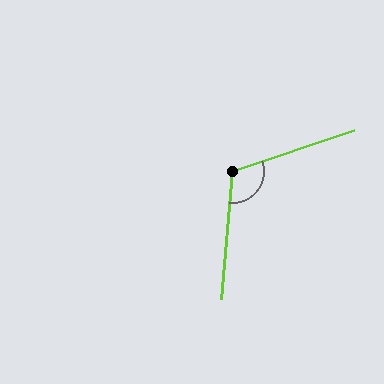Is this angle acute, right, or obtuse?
It is obtuse.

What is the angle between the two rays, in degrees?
Approximately 114 degrees.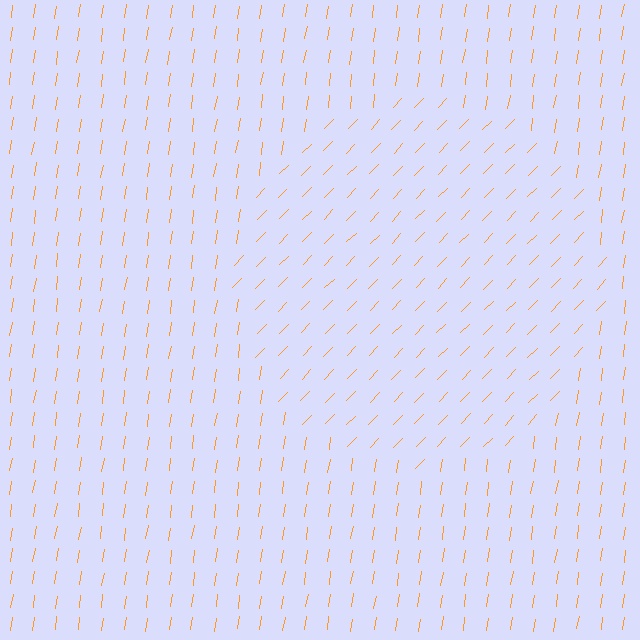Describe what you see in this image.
The image is filled with small orange line segments. A circle region in the image has lines oriented differently from the surrounding lines, creating a visible texture boundary.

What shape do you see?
I see a circle.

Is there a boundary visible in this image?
Yes, there is a texture boundary formed by a change in line orientation.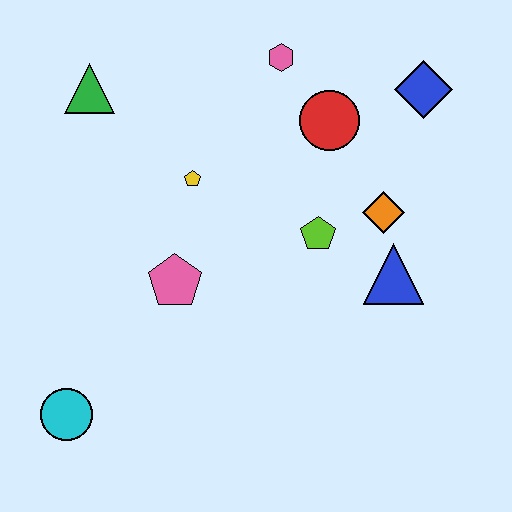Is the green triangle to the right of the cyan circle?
Yes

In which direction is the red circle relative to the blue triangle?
The red circle is above the blue triangle.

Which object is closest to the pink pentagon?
The yellow pentagon is closest to the pink pentagon.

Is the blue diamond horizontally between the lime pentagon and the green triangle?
No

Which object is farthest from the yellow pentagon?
The cyan circle is farthest from the yellow pentagon.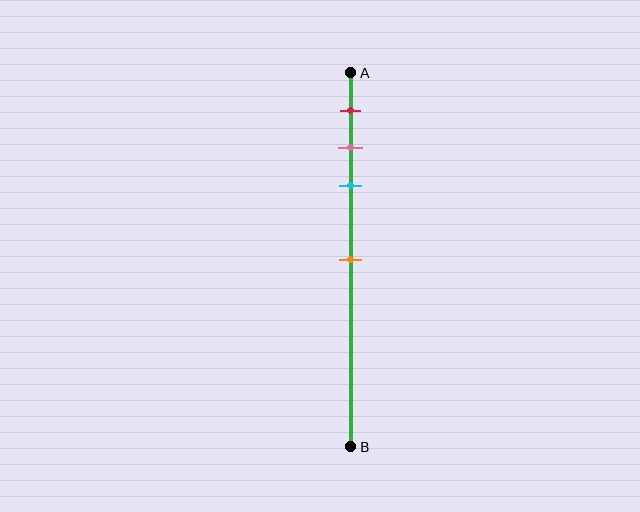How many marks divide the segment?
There are 4 marks dividing the segment.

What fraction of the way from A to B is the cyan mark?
The cyan mark is approximately 30% (0.3) of the way from A to B.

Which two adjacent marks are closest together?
The pink and cyan marks are the closest adjacent pair.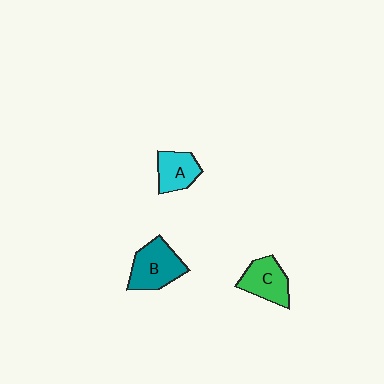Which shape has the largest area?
Shape B (teal).